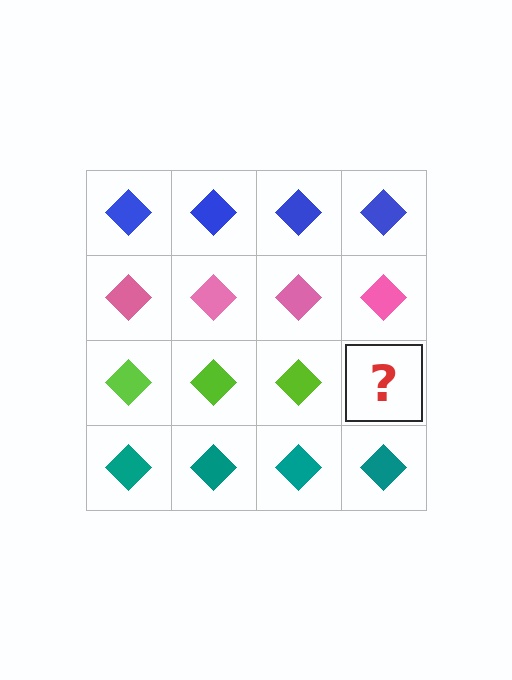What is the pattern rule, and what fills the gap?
The rule is that each row has a consistent color. The gap should be filled with a lime diamond.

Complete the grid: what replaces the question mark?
The question mark should be replaced with a lime diamond.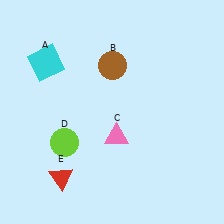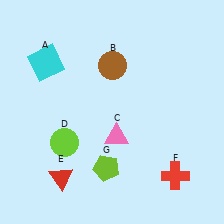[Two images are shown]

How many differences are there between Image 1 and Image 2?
There are 2 differences between the two images.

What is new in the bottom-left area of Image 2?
A lime pentagon (G) was added in the bottom-left area of Image 2.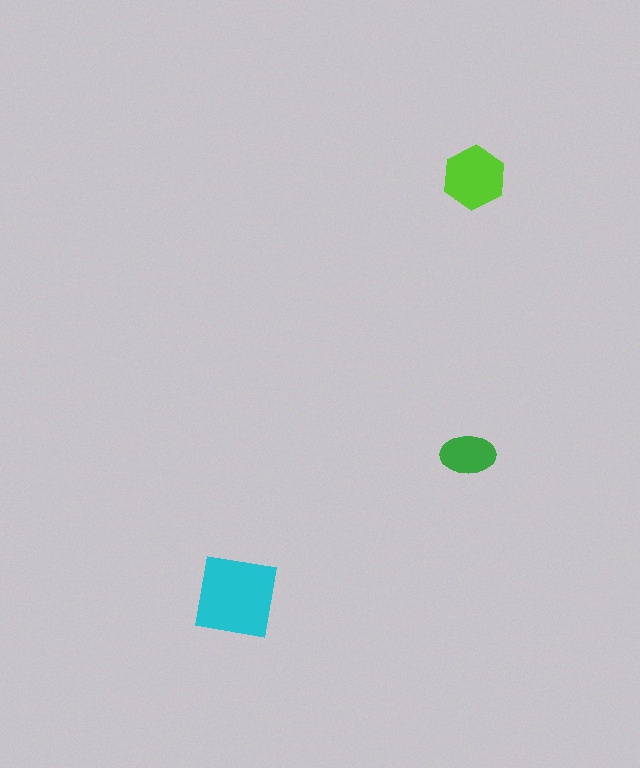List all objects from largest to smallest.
The cyan square, the lime hexagon, the green ellipse.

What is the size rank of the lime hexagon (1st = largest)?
2nd.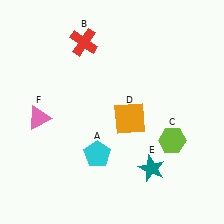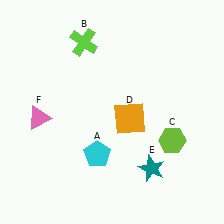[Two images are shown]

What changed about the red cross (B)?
In Image 1, B is red. In Image 2, it changed to lime.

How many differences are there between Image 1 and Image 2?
There is 1 difference between the two images.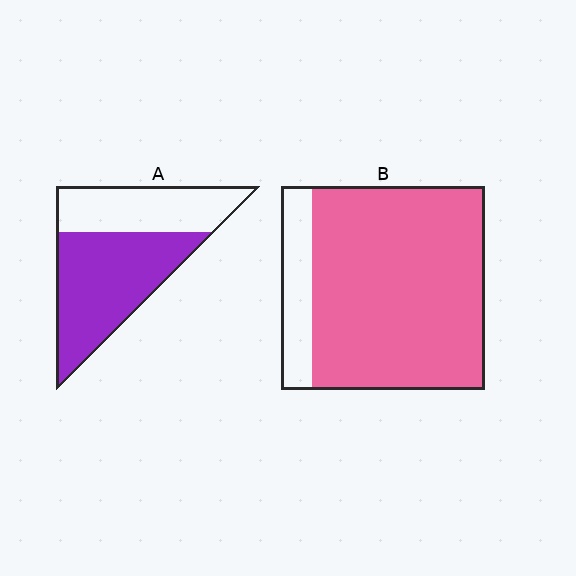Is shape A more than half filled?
Yes.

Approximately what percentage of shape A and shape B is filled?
A is approximately 60% and B is approximately 85%.